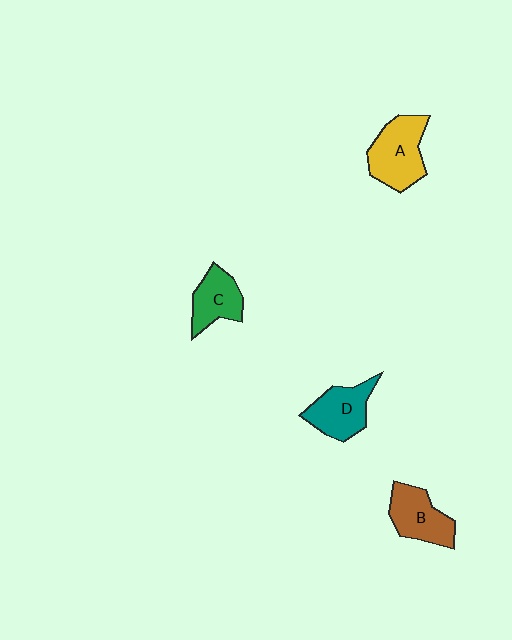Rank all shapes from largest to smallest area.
From largest to smallest: A (yellow), B (brown), D (teal), C (green).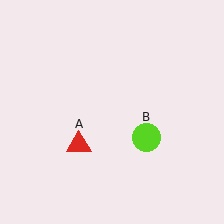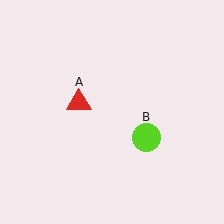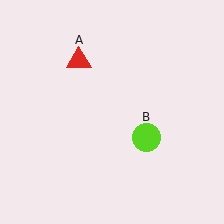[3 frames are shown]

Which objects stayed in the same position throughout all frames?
Lime circle (object B) remained stationary.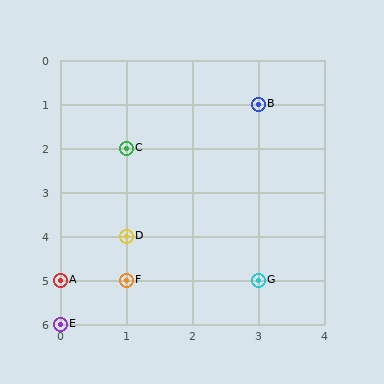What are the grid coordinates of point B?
Point B is at grid coordinates (3, 1).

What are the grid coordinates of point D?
Point D is at grid coordinates (1, 4).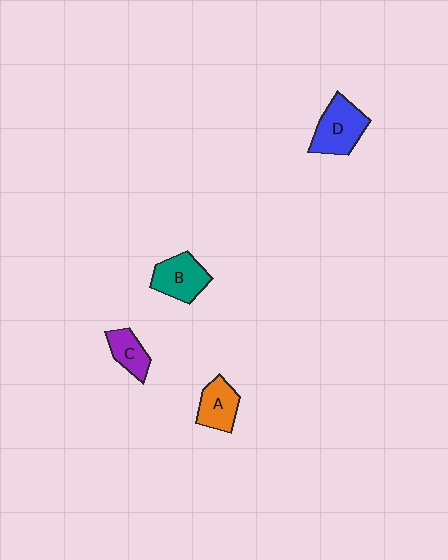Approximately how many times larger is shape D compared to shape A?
Approximately 1.4 times.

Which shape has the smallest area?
Shape C (purple).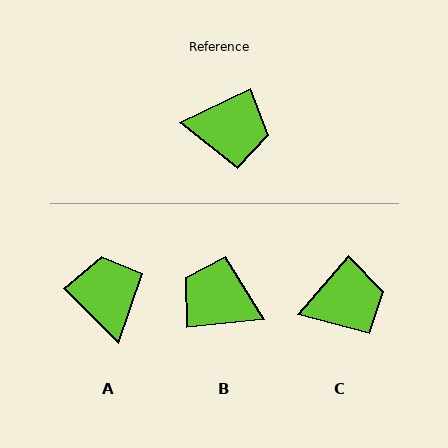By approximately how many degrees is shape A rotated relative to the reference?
Approximately 110 degrees counter-clockwise.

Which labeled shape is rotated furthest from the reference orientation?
B, about 160 degrees away.